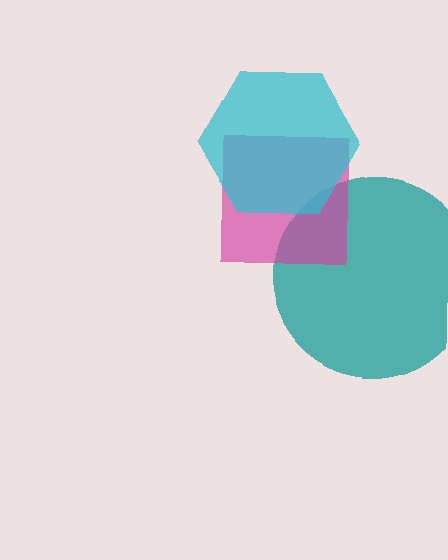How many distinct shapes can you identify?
There are 3 distinct shapes: a teal circle, a magenta square, a cyan hexagon.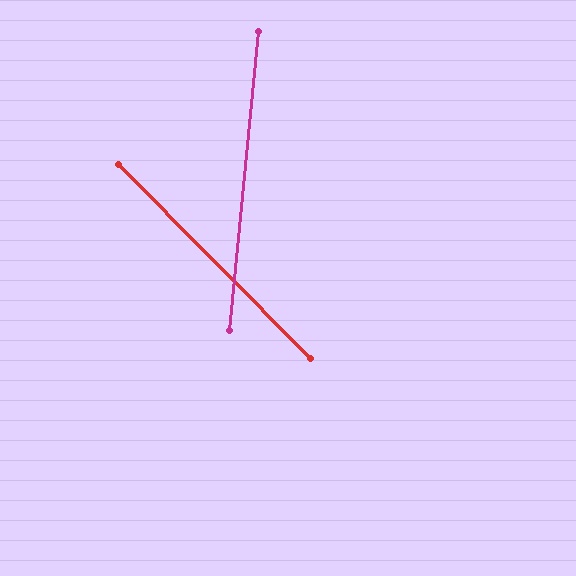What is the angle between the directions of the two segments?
Approximately 50 degrees.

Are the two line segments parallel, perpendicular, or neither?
Neither parallel nor perpendicular — they differ by about 50°.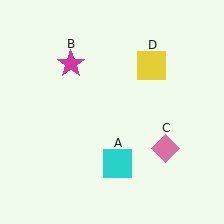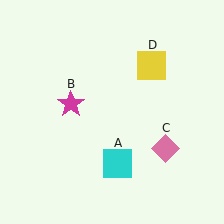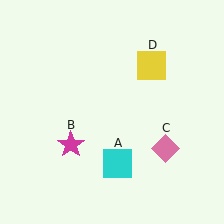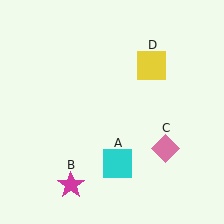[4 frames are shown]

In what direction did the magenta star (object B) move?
The magenta star (object B) moved down.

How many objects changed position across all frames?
1 object changed position: magenta star (object B).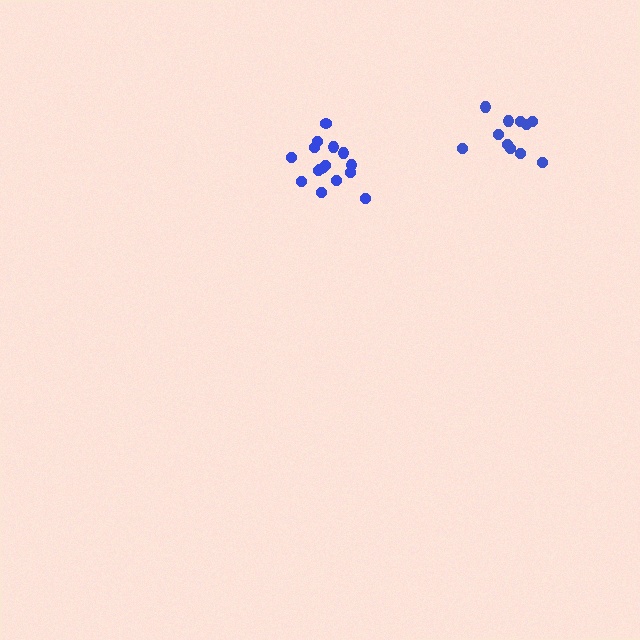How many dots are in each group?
Group 1: 16 dots, Group 2: 11 dots (27 total).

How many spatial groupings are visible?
There are 2 spatial groupings.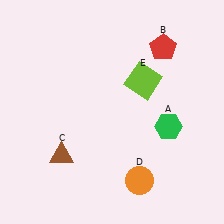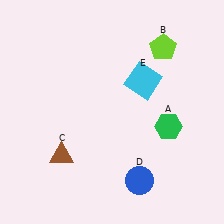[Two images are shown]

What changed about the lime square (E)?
In Image 1, E is lime. In Image 2, it changed to cyan.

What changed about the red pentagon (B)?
In Image 1, B is red. In Image 2, it changed to lime.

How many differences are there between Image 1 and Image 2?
There are 3 differences between the two images.